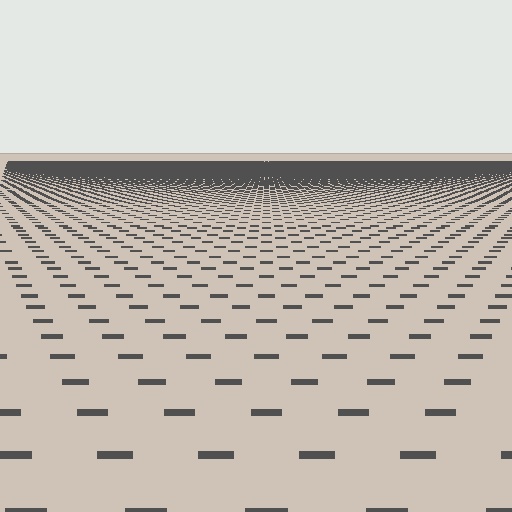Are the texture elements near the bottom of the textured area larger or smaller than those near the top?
Larger. Near the bottom, elements are closer to the viewer and appear at a bigger on-screen size.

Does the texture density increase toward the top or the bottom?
Density increases toward the top.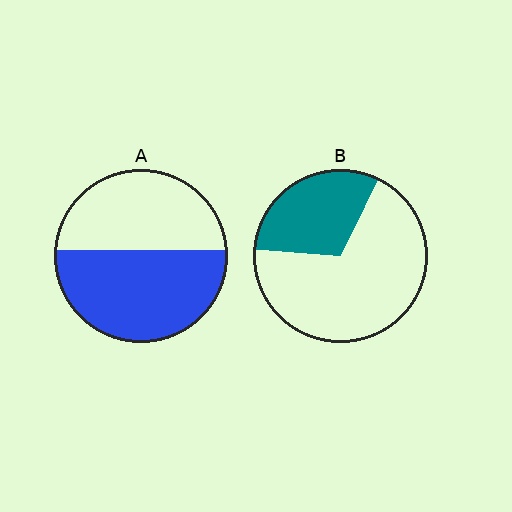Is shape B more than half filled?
No.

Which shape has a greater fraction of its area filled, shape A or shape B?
Shape A.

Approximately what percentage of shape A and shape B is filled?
A is approximately 55% and B is approximately 30%.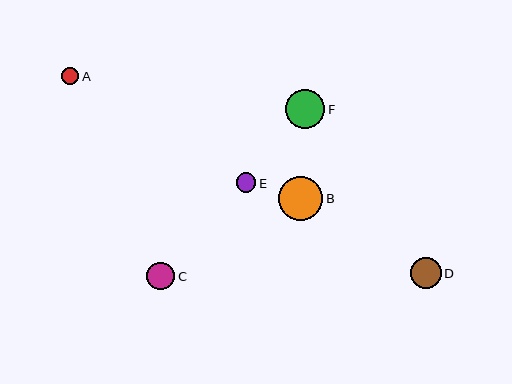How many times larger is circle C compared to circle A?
Circle C is approximately 1.6 times the size of circle A.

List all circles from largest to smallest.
From largest to smallest: B, F, D, C, E, A.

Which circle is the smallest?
Circle A is the smallest with a size of approximately 18 pixels.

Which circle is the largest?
Circle B is the largest with a size of approximately 44 pixels.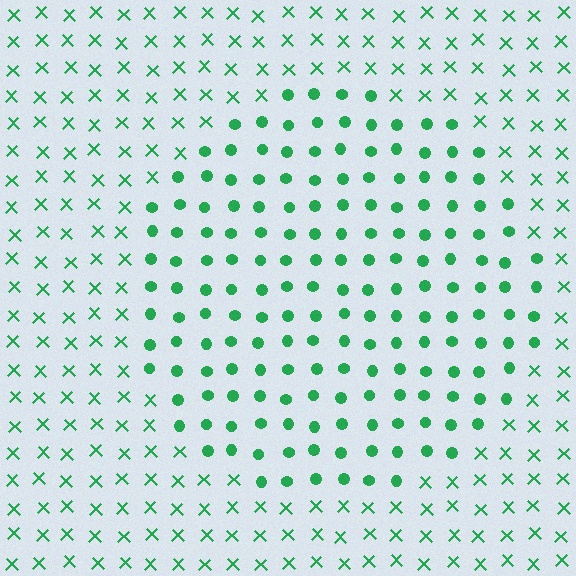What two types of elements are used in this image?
The image uses circles inside the circle region and X marks outside it.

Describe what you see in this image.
The image is filled with small green elements arranged in a uniform grid. A circle-shaped region contains circles, while the surrounding area contains X marks. The boundary is defined purely by the change in element shape.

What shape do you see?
I see a circle.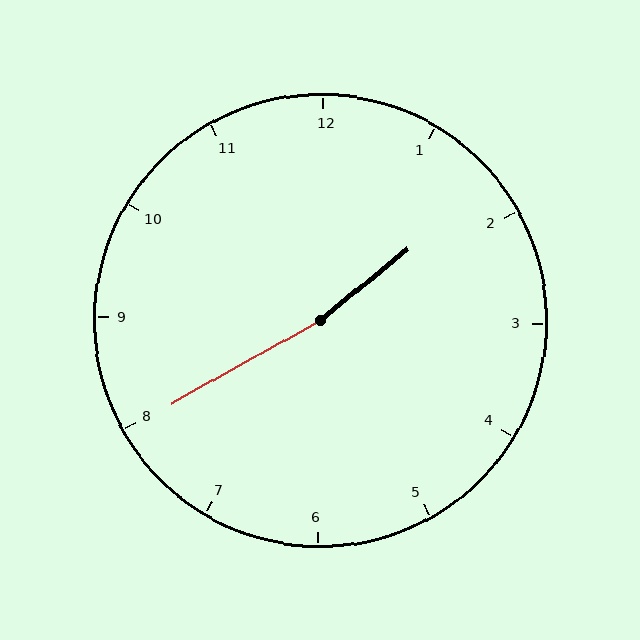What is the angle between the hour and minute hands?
Approximately 170 degrees.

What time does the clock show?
1:40.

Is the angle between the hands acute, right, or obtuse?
It is obtuse.